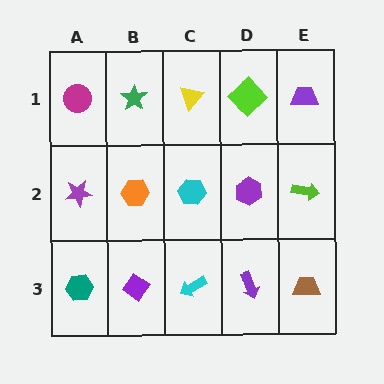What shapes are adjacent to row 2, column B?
A green star (row 1, column B), a purple diamond (row 3, column B), a purple star (row 2, column A), a cyan hexagon (row 2, column C).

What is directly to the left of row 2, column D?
A cyan hexagon.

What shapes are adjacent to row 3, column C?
A cyan hexagon (row 2, column C), a purple diamond (row 3, column B), a purple arrow (row 3, column D).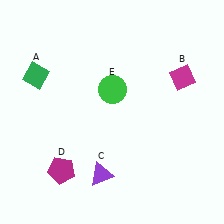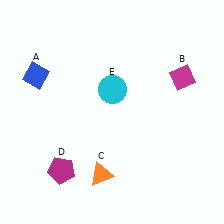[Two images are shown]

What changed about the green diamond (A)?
In Image 1, A is green. In Image 2, it changed to blue.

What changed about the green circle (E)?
In Image 1, E is green. In Image 2, it changed to cyan.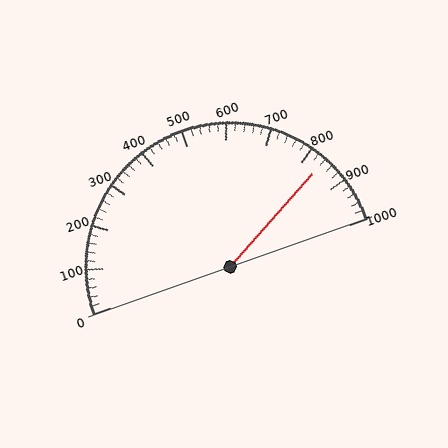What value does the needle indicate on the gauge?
The needle indicates approximately 840.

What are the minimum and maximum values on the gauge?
The gauge ranges from 0 to 1000.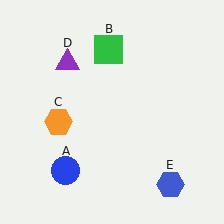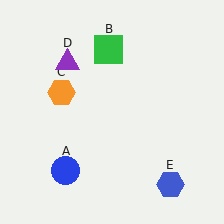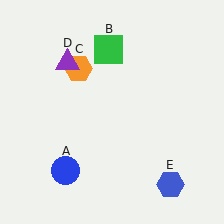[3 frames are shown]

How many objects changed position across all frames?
1 object changed position: orange hexagon (object C).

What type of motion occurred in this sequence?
The orange hexagon (object C) rotated clockwise around the center of the scene.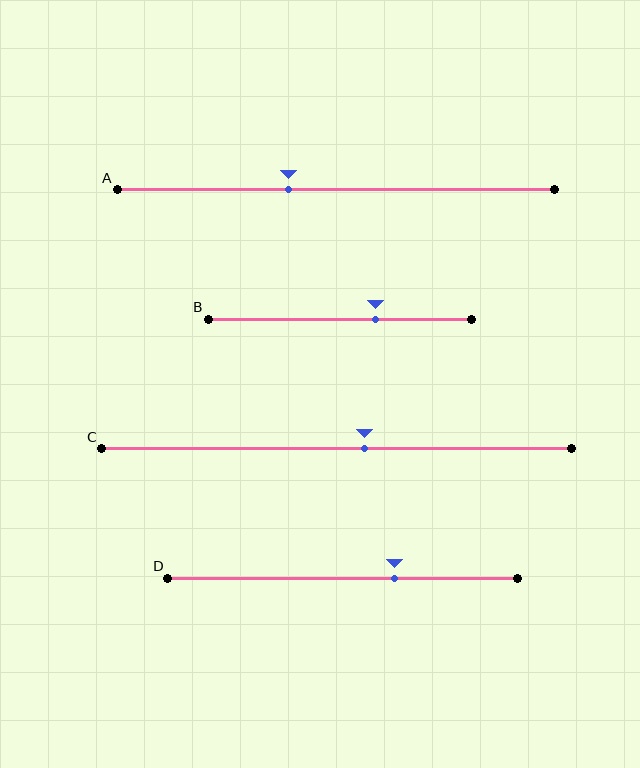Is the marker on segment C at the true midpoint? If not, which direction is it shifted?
No, the marker on segment C is shifted to the right by about 6% of the segment length.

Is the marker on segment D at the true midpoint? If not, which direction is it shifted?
No, the marker on segment D is shifted to the right by about 15% of the segment length.